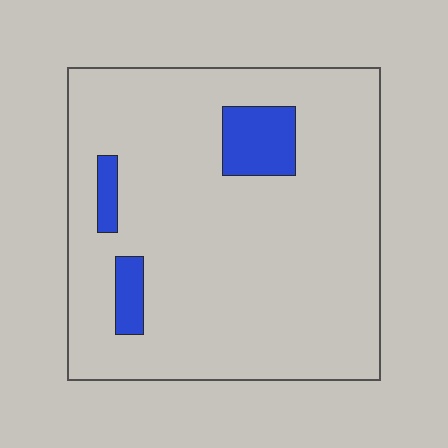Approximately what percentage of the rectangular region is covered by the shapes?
Approximately 10%.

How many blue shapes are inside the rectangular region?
3.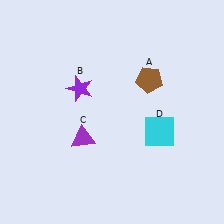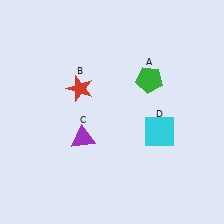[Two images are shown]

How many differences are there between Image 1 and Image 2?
There are 2 differences between the two images.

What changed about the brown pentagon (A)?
In Image 1, A is brown. In Image 2, it changed to green.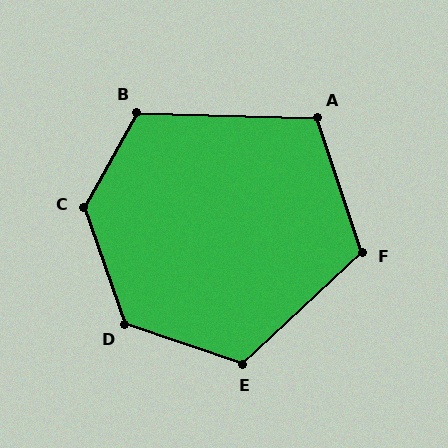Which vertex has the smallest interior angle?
A, at approximately 110 degrees.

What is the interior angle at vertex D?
Approximately 128 degrees (obtuse).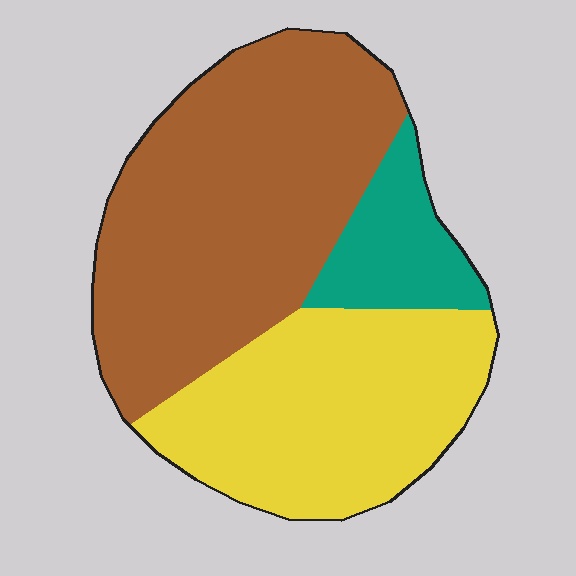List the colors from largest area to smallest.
From largest to smallest: brown, yellow, teal.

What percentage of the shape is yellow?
Yellow takes up about three eighths (3/8) of the shape.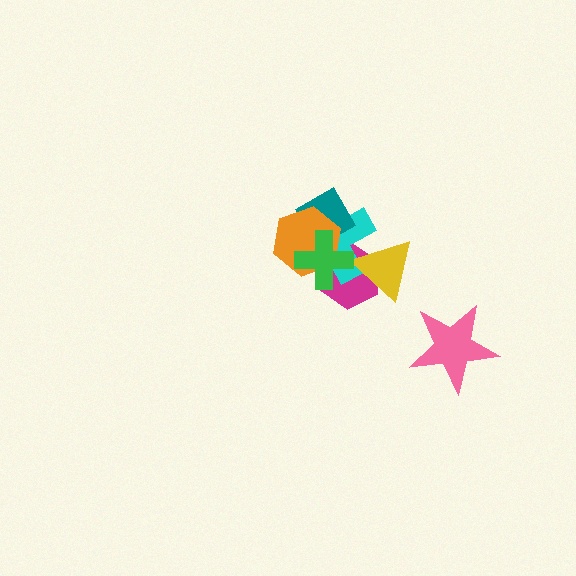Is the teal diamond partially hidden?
Yes, it is partially covered by another shape.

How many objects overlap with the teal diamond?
3 objects overlap with the teal diamond.